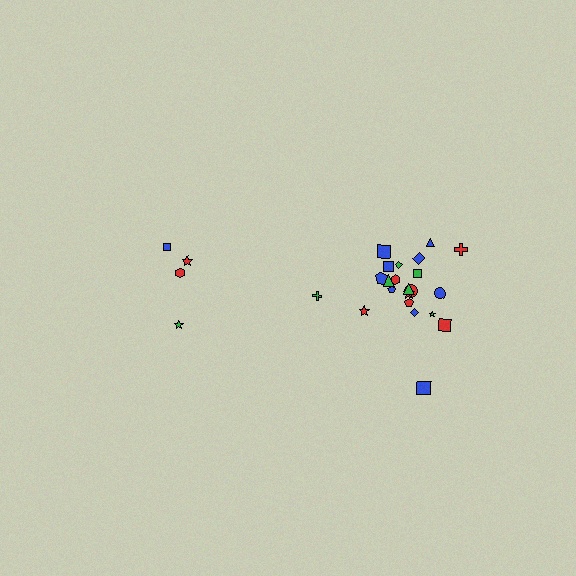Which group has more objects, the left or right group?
The right group.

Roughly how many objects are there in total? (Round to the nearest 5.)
Roughly 25 objects in total.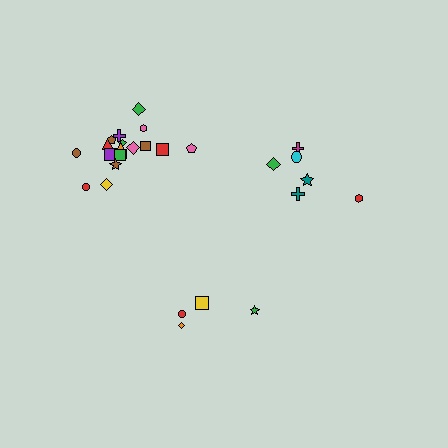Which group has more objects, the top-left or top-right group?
The top-left group.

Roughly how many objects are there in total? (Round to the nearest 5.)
Roughly 30 objects in total.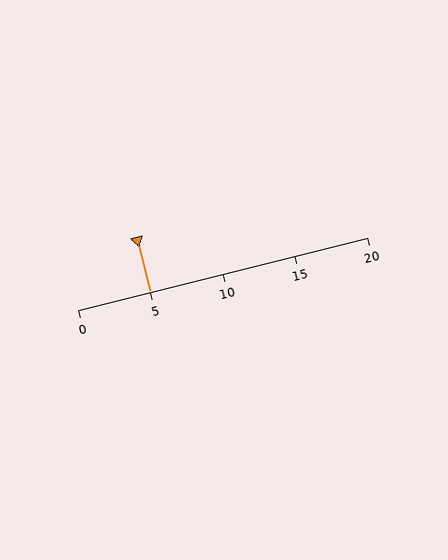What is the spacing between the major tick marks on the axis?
The major ticks are spaced 5 apart.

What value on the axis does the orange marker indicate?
The marker indicates approximately 5.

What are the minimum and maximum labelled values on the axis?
The axis runs from 0 to 20.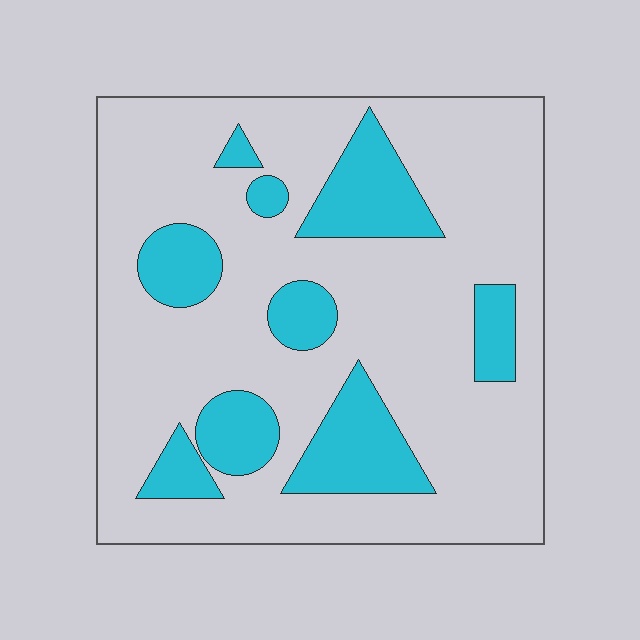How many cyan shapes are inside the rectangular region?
9.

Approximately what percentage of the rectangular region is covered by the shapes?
Approximately 25%.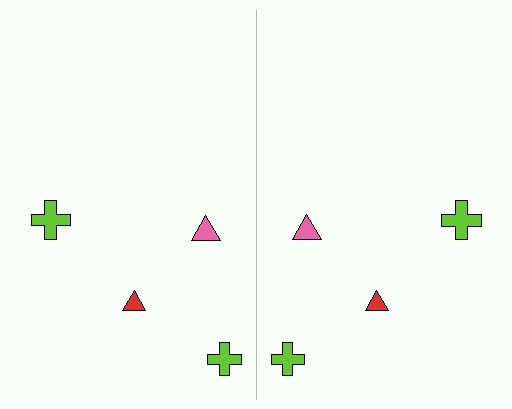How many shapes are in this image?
There are 8 shapes in this image.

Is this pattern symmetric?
Yes, this pattern has bilateral (reflection) symmetry.